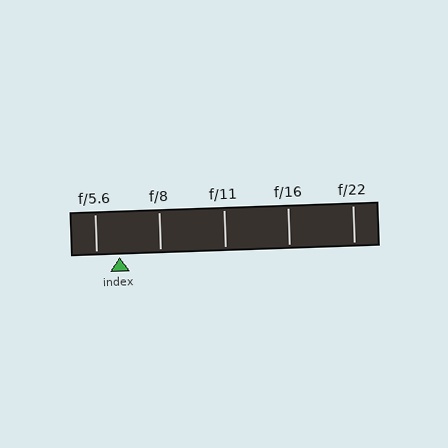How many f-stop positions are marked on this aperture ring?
There are 5 f-stop positions marked.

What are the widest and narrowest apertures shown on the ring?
The widest aperture shown is f/5.6 and the narrowest is f/22.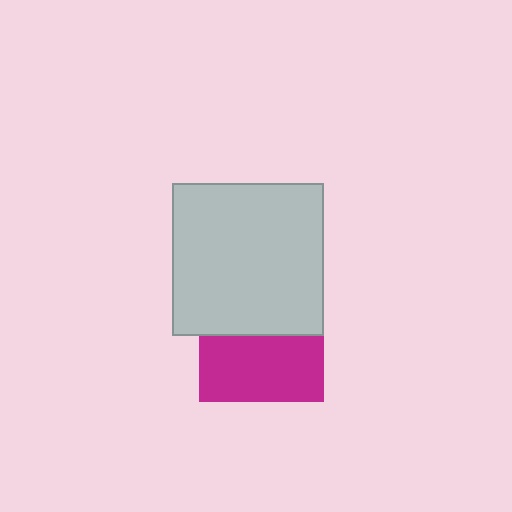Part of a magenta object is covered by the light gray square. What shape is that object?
It is a square.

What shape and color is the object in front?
The object in front is a light gray square.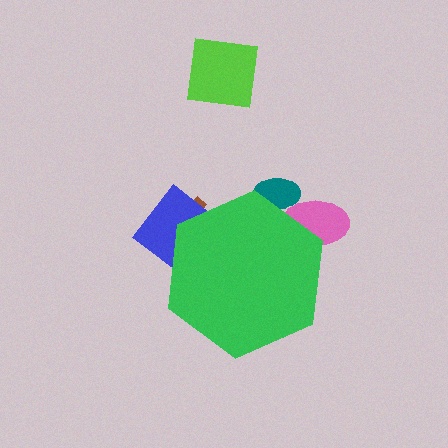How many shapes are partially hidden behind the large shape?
4 shapes are partially hidden.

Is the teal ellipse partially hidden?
Yes, the teal ellipse is partially hidden behind the green hexagon.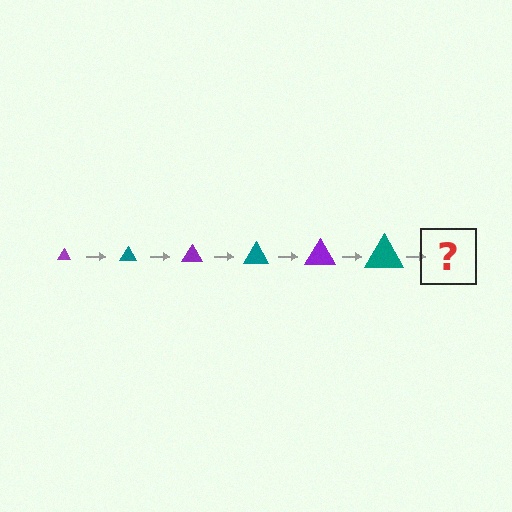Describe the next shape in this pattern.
It should be a purple triangle, larger than the previous one.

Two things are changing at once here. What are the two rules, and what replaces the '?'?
The two rules are that the triangle grows larger each step and the color cycles through purple and teal. The '?' should be a purple triangle, larger than the previous one.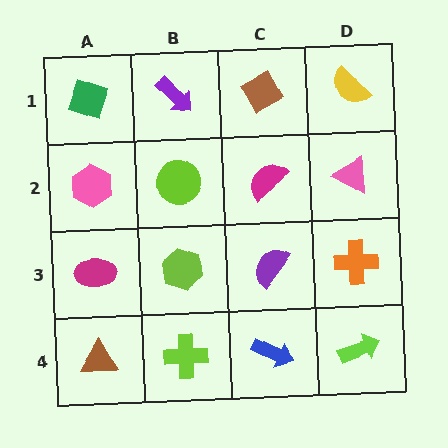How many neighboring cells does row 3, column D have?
3.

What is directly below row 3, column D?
A lime arrow.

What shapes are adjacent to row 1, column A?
A pink hexagon (row 2, column A), a purple arrow (row 1, column B).